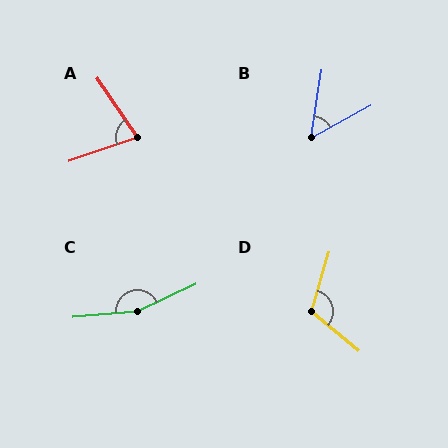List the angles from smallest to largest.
B (53°), A (74°), D (114°), C (160°).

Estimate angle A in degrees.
Approximately 74 degrees.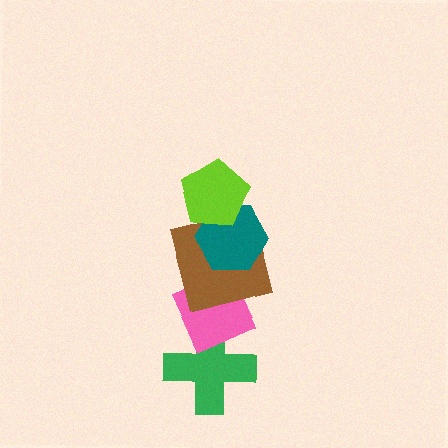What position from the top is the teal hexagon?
The teal hexagon is 2nd from the top.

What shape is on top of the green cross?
The pink diamond is on top of the green cross.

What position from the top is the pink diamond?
The pink diamond is 4th from the top.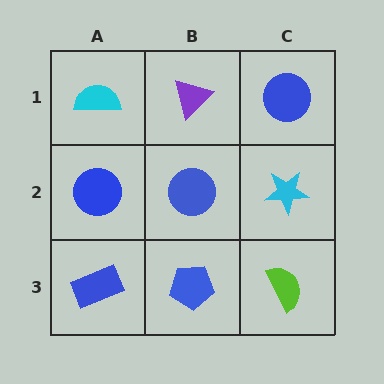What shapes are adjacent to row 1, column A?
A blue circle (row 2, column A), a purple triangle (row 1, column B).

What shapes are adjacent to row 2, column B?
A purple triangle (row 1, column B), a blue pentagon (row 3, column B), a blue circle (row 2, column A), a cyan star (row 2, column C).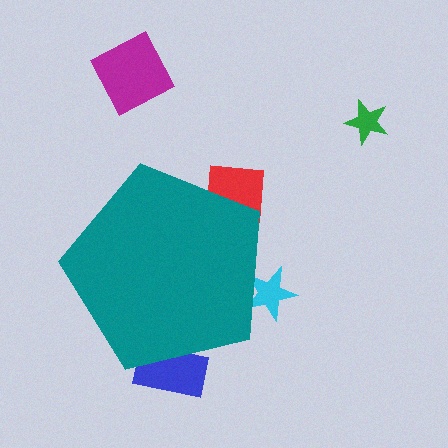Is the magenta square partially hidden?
No, the magenta square is fully visible.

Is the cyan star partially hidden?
Yes, the cyan star is partially hidden behind the teal pentagon.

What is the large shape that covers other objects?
A teal pentagon.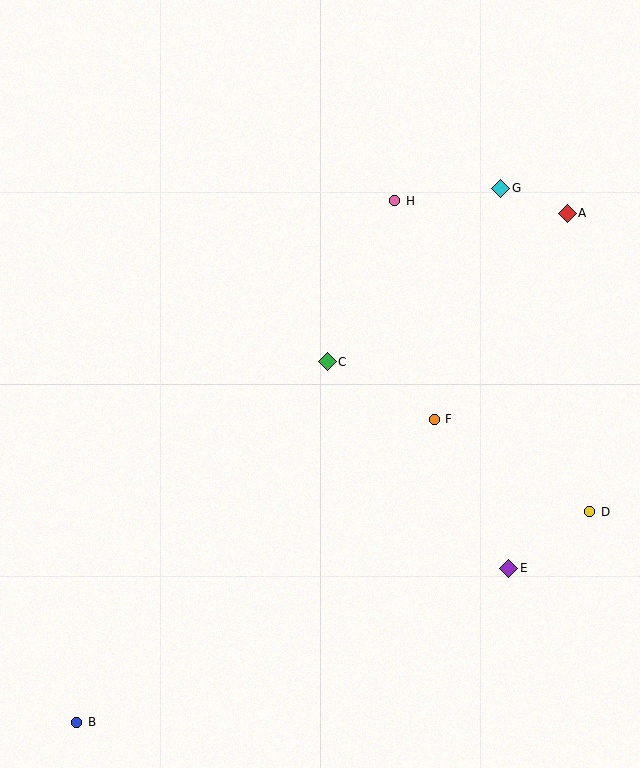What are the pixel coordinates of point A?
Point A is at (567, 213).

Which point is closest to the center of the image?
Point C at (327, 362) is closest to the center.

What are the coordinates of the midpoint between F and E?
The midpoint between F and E is at (471, 494).